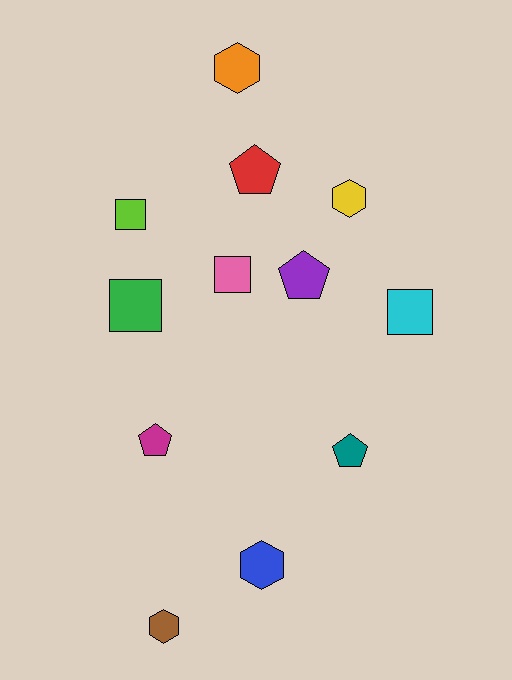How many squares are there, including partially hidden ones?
There are 4 squares.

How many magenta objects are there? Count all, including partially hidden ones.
There is 1 magenta object.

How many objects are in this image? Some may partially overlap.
There are 12 objects.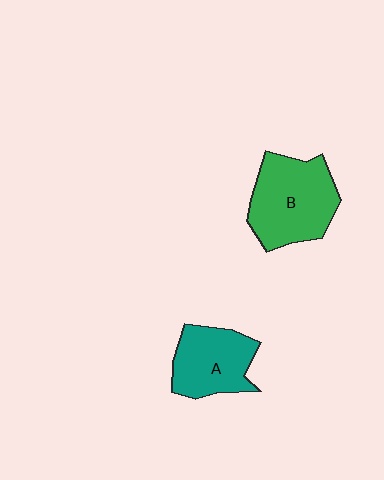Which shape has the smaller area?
Shape A (teal).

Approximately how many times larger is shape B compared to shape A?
Approximately 1.3 times.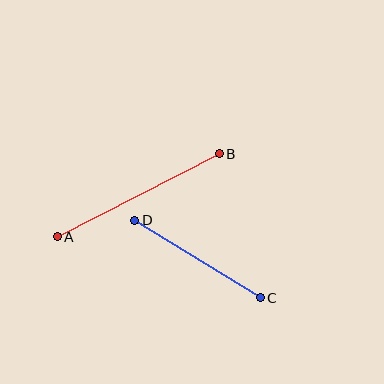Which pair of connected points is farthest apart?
Points A and B are farthest apart.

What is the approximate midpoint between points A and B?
The midpoint is at approximately (138, 195) pixels.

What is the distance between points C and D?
The distance is approximately 147 pixels.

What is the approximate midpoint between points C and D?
The midpoint is at approximately (197, 259) pixels.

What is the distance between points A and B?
The distance is approximately 182 pixels.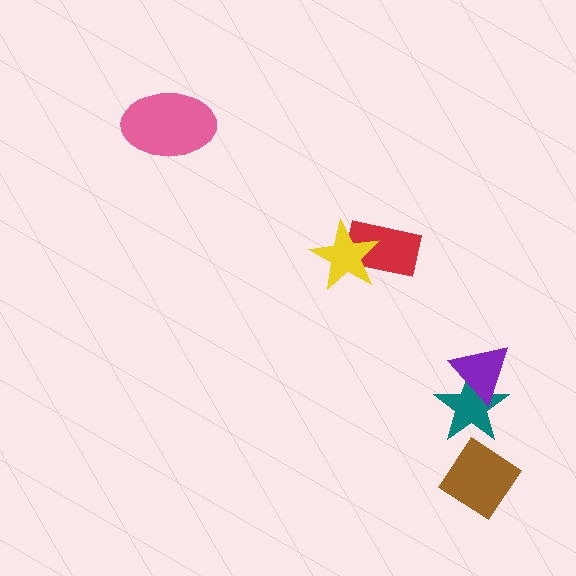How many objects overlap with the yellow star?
1 object overlaps with the yellow star.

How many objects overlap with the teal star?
2 objects overlap with the teal star.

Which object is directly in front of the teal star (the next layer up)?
The purple triangle is directly in front of the teal star.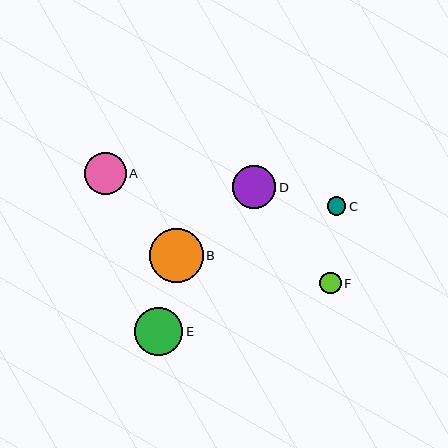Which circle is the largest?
Circle B is the largest with a size of approximately 54 pixels.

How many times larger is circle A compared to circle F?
Circle A is approximately 1.9 times the size of circle F.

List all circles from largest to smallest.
From largest to smallest: B, E, D, A, F, C.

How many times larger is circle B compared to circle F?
Circle B is approximately 2.5 times the size of circle F.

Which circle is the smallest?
Circle C is the smallest with a size of approximately 18 pixels.